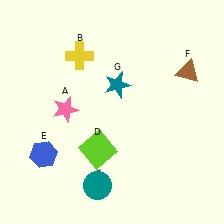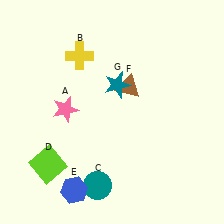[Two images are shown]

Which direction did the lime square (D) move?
The lime square (D) moved left.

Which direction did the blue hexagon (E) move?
The blue hexagon (E) moved down.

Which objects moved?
The objects that moved are: the lime square (D), the blue hexagon (E), the brown triangle (F).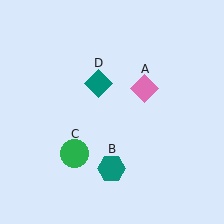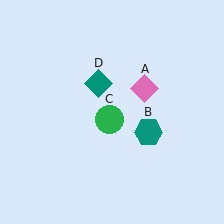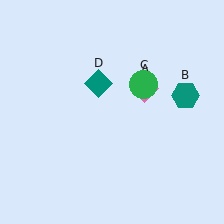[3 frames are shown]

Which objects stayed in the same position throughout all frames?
Pink diamond (object A) and teal diamond (object D) remained stationary.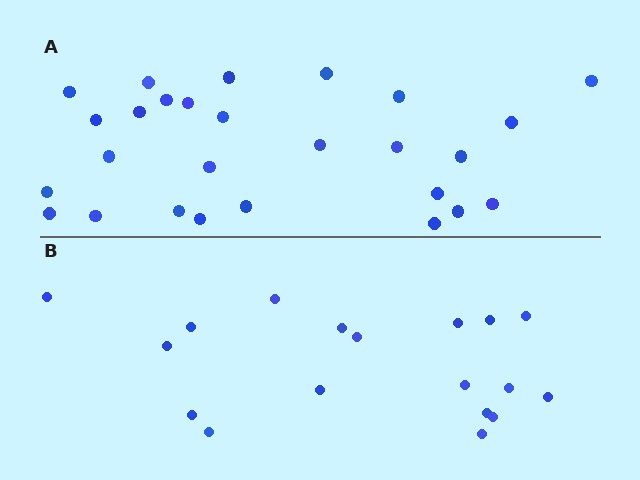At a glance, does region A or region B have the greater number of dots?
Region A (the top region) has more dots.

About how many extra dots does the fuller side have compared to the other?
Region A has roughly 8 or so more dots than region B.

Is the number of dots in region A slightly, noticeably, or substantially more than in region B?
Region A has substantially more. The ratio is roughly 1.5 to 1.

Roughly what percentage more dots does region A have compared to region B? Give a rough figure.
About 50% more.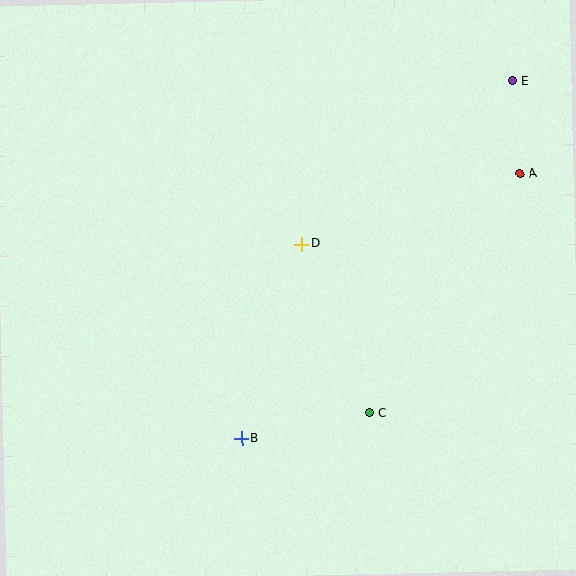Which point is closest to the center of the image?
Point D at (302, 244) is closest to the center.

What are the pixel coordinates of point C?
Point C is at (369, 413).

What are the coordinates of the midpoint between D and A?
The midpoint between D and A is at (411, 209).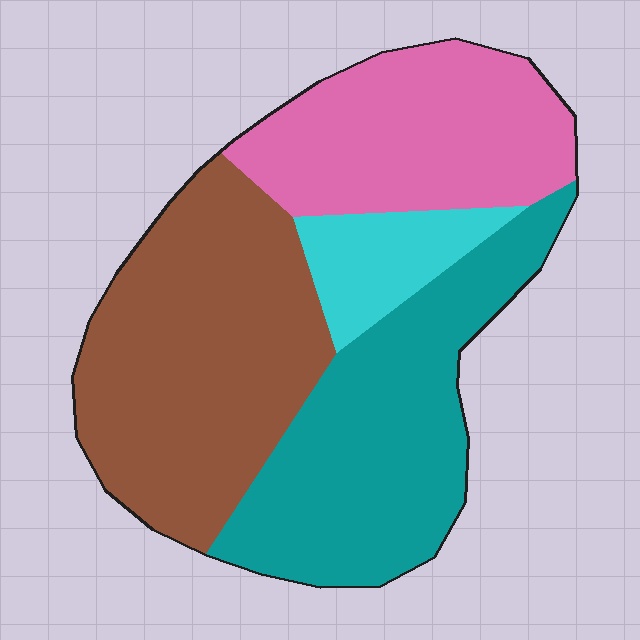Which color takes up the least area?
Cyan, at roughly 10%.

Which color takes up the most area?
Brown, at roughly 35%.